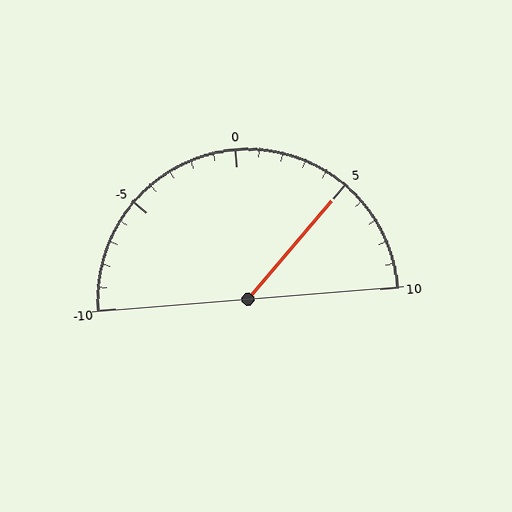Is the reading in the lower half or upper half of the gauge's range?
The reading is in the upper half of the range (-10 to 10).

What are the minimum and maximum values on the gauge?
The gauge ranges from -10 to 10.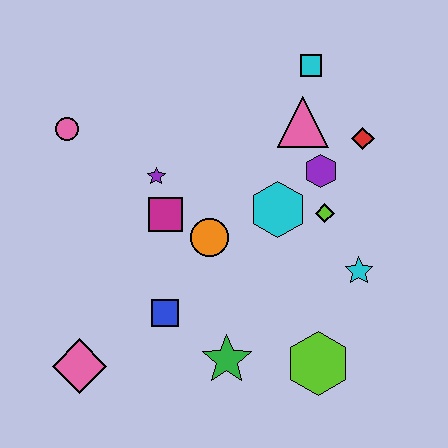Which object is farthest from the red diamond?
The pink diamond is farthest from the red diamond.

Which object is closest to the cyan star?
The lime diamond is closest to the cyan star.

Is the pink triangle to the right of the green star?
Yes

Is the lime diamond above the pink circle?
No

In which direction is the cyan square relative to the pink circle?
The cyan square is to the right of the pink circle.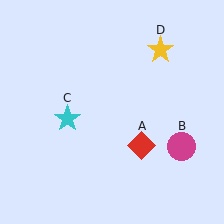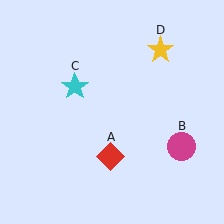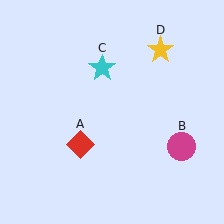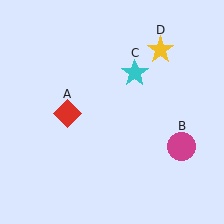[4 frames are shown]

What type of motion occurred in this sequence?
The red diamond (object A), cyan star (object C) rotated clockwise around the center of the scene.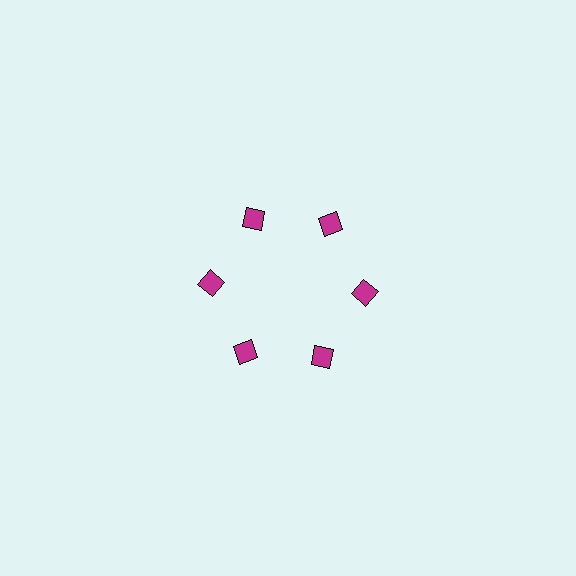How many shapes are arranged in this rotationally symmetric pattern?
There are 6 shapes, arranged in 6 groups of 1.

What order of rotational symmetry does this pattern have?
This pattern has 6-fold rotational symmetry.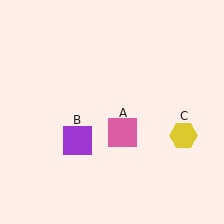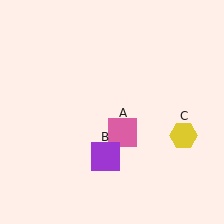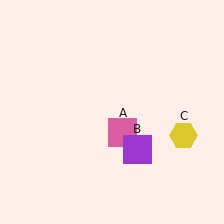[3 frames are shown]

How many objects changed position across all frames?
1 object changed position: purple square (object B).